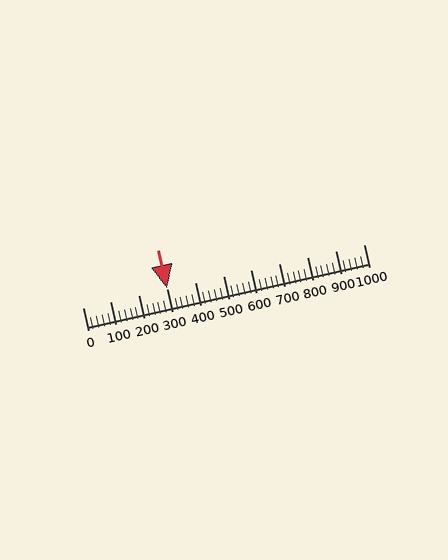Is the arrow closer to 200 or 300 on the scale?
The arrow is closer to 300.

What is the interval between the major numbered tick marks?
The major tick marks are spaced 100 units apart.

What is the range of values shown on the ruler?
The ruler shows values from 0 to 1000.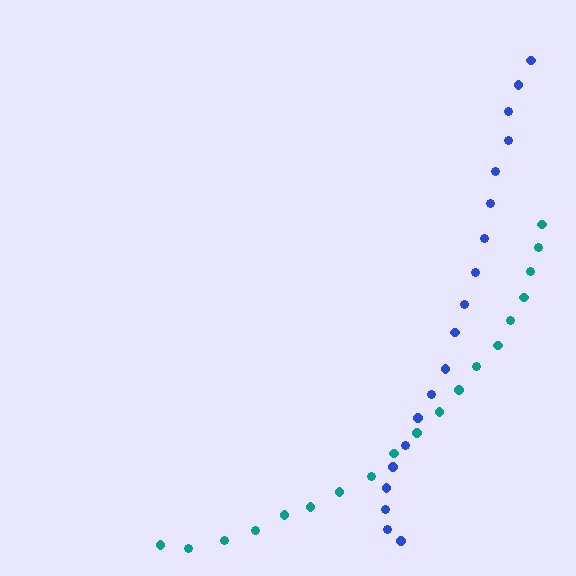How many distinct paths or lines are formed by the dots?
There are 2 distinct paths.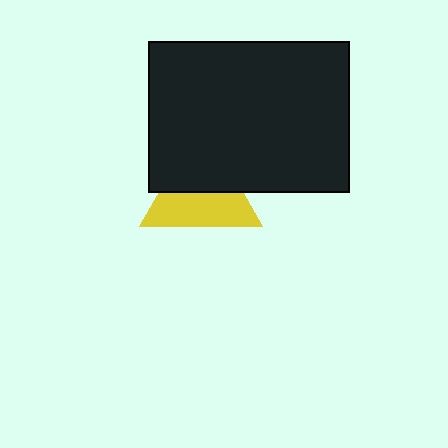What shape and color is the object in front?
The object in front is a black rectangle.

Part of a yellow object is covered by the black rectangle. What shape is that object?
It is a triangle.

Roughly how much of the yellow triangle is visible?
About half of it is visible (roughly 53%).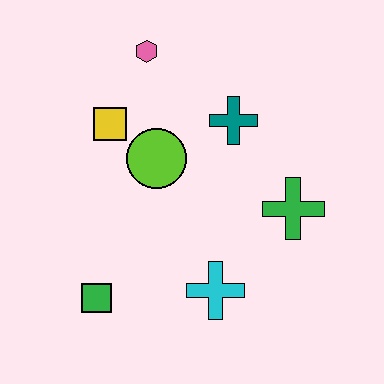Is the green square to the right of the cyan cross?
No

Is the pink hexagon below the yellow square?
No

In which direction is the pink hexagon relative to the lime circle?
The pink hexagon is above the lime circle.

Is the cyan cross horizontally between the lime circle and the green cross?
Yes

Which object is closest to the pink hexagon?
The yellow square is closest to the pink hexagon.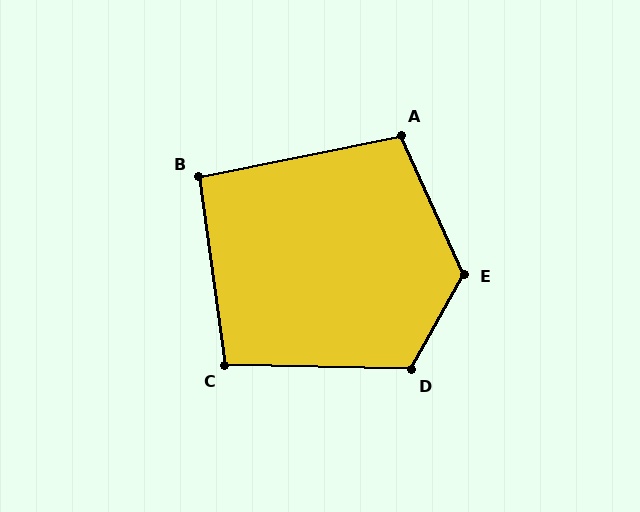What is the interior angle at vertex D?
Approximately 118 degrees (obtuse).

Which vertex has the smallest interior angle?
B, at approximately 93 degrees.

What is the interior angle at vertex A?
Approximately 103 degrees (obtuse).